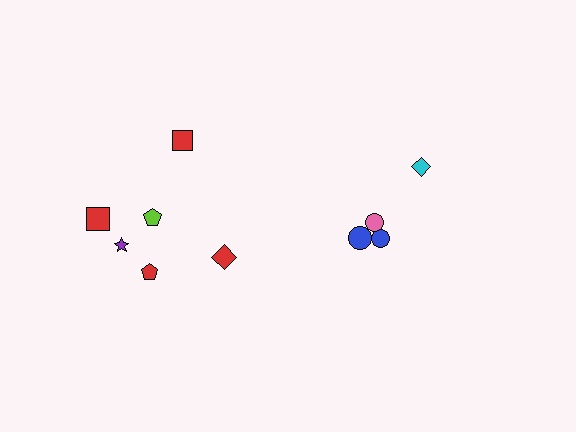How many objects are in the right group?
There are 4 objects.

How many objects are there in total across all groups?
There are 10 objects.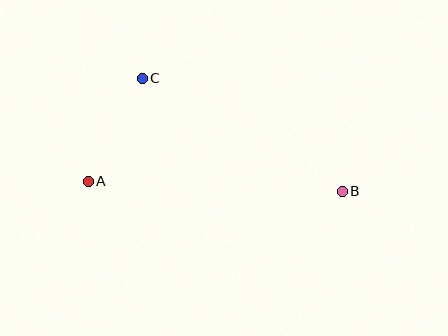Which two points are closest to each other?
Points A and C are closest to each other.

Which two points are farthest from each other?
Points A and B are farthest from each other.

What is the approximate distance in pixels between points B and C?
The distance between B and C is approximately 229 pixels.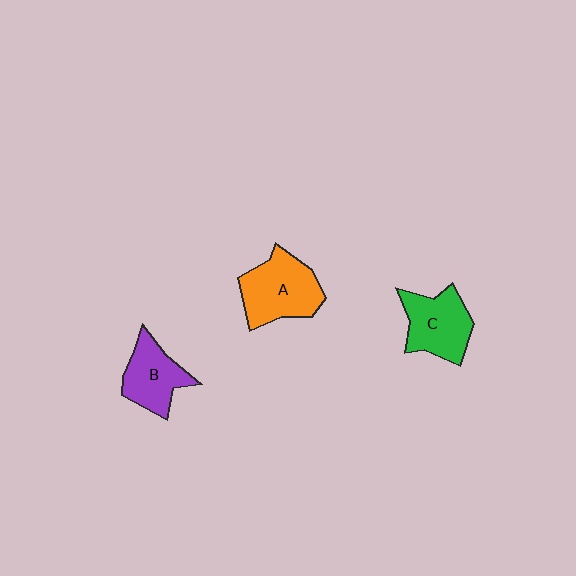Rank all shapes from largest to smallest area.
From largest to smallest: A (orange), C (green), B (purple).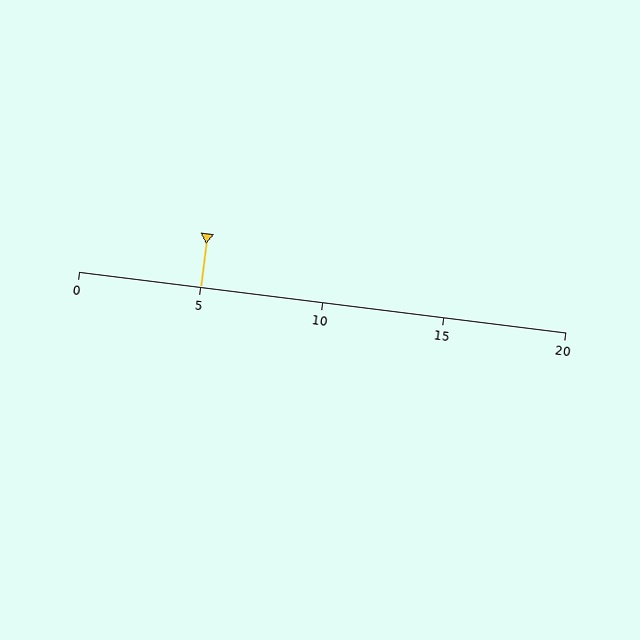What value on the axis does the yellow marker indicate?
The marker indicates approximately 5.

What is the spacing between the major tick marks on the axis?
The major ticks are spaced 5 apart.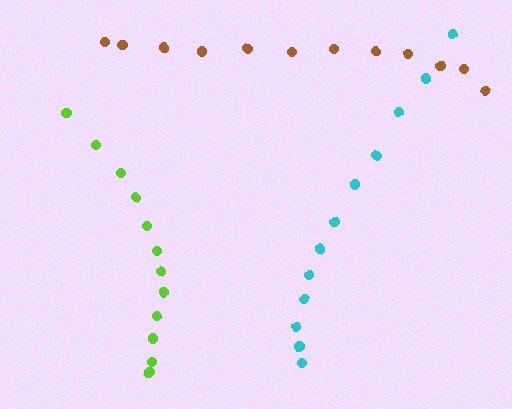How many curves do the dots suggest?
There are 3 distinct paths.